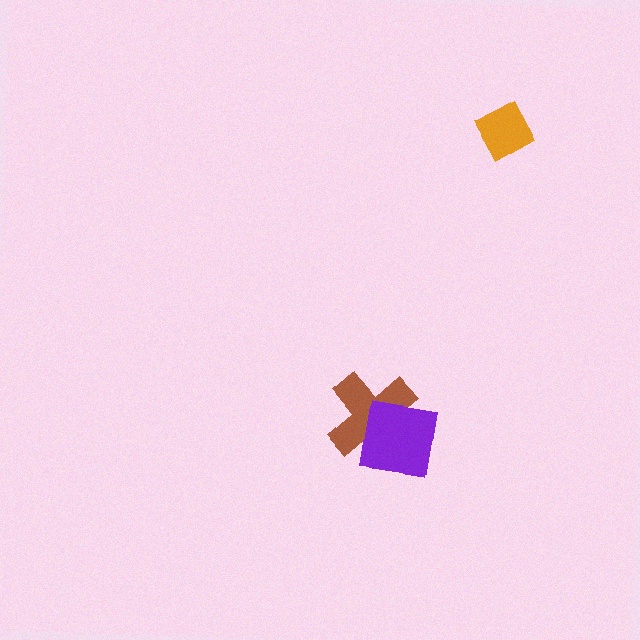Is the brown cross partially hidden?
Yes, it is partially covered by another shape.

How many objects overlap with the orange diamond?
0 objects overlap with the orange diamond.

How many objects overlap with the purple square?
1 object overlaps with the purple square.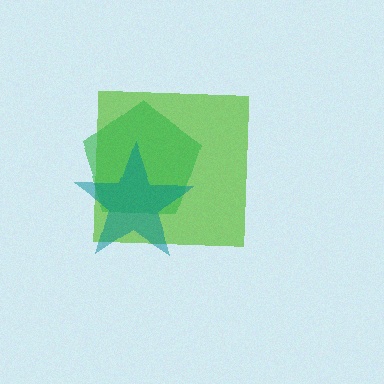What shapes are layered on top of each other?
The layered shapes are: a lime square, a green pentagon, a teal star.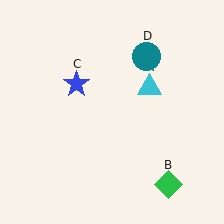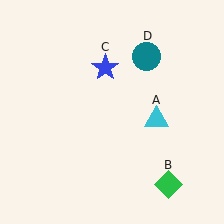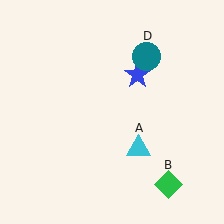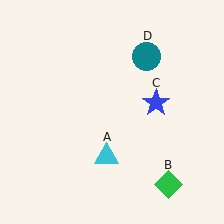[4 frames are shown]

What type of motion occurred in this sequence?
The cyan triangle (object A), blue star (object C) rotated clockwise around the center of the scene.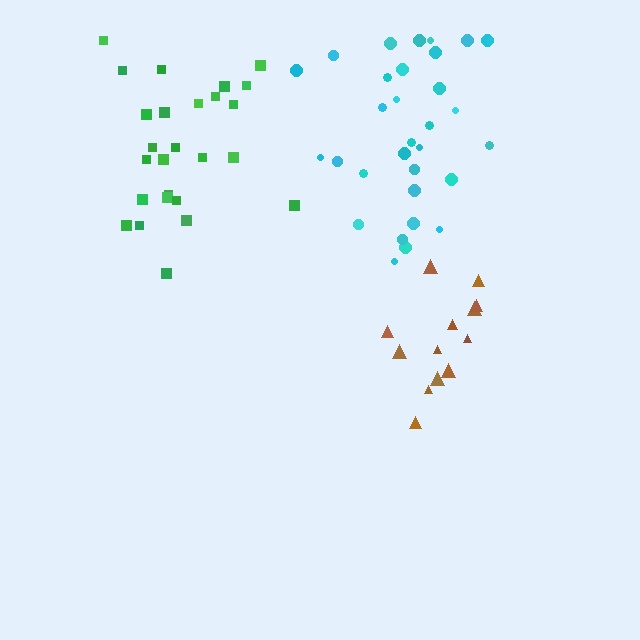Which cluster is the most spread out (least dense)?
Brown.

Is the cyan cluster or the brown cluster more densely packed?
Cyan.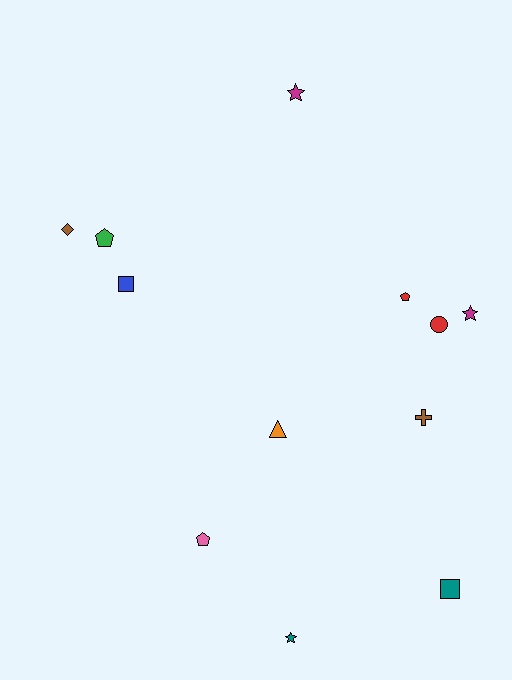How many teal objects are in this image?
There are 2 teal objects.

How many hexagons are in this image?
There are no hexagons.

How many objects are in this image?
There are 12 objects.